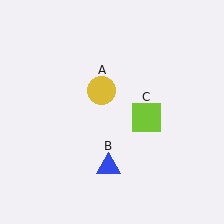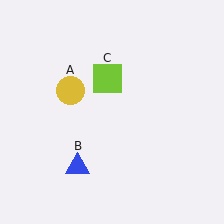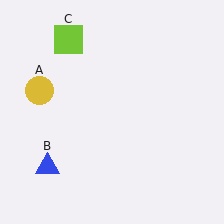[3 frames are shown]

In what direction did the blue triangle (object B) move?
The blue triangle (object B) moved left.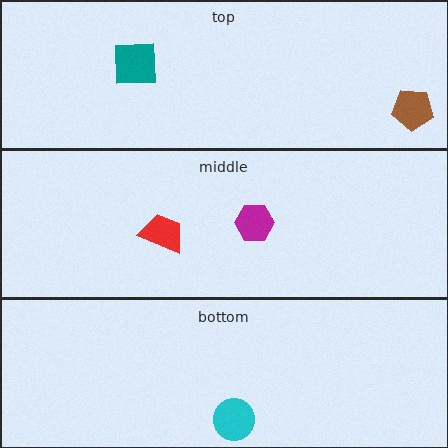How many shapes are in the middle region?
2.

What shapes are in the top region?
The brown pentagon, the teal square.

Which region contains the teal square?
The top region.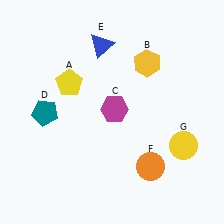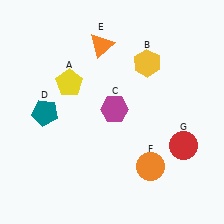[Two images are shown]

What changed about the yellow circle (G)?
In Image 1, G is yellow. In Image 2, it changed to red.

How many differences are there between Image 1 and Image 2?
There are 2 differences between the two images.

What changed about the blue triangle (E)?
In Image 1, E is blue. In Image 2, it changed to orange.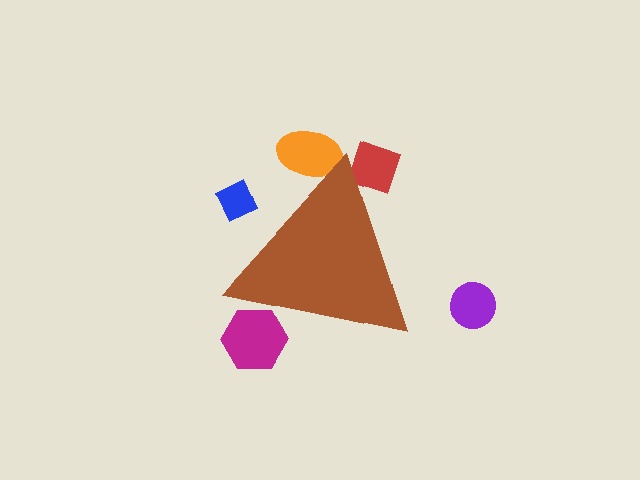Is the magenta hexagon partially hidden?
Yes, the magenta hexagon is partially hidden behind the brown triangle.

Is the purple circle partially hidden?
No, the purple circle is fully visible.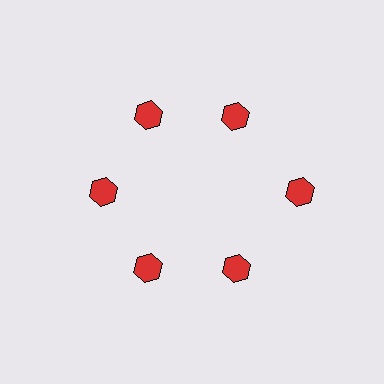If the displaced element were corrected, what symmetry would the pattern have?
It would have 6-fold rotational symmetry — the pattern would map onto itself every 60 degrees.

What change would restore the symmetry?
The symmetry would be restored by moving it inward, back onto the ring so that all 6 hexagons sit at equal angles and equal distance from the center.